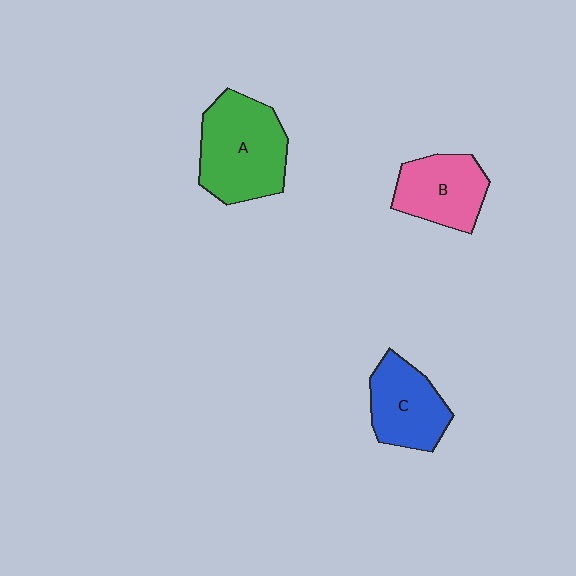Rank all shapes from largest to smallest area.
From largest to smallest: A (green), C (blue), B (pink).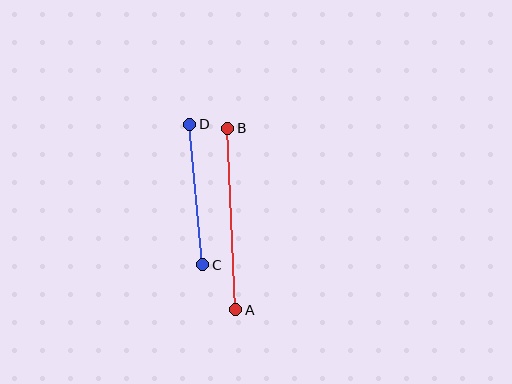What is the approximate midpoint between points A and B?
The midpoint is at approximately (232, 219) pixels.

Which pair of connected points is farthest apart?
Points A and B are farthest apart.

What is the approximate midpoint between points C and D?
The midpoint is at approximately (196, 195) pixels.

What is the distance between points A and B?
The distance is approximately 182 pixels.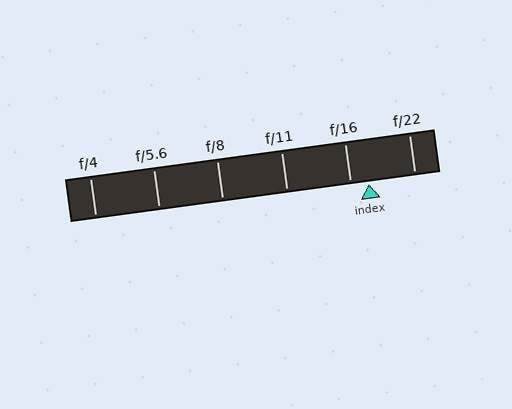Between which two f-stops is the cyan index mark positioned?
The index mark is between f/16 and f/22.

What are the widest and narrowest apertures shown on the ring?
The widest aperture shown is f/4 and the narrowest is f/22.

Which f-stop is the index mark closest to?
The index mark is closest to f/16.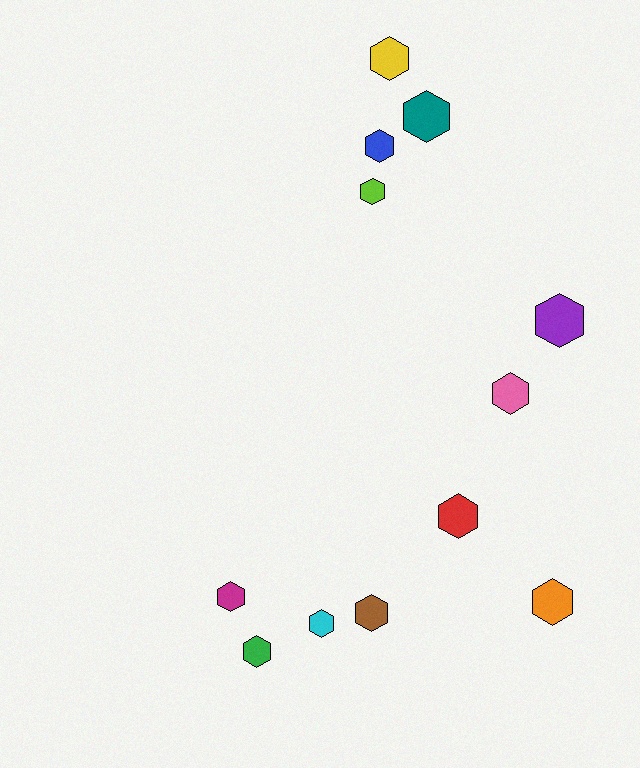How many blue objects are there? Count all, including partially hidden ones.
There is 1 blue object.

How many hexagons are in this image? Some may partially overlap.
There are 12 hexagons.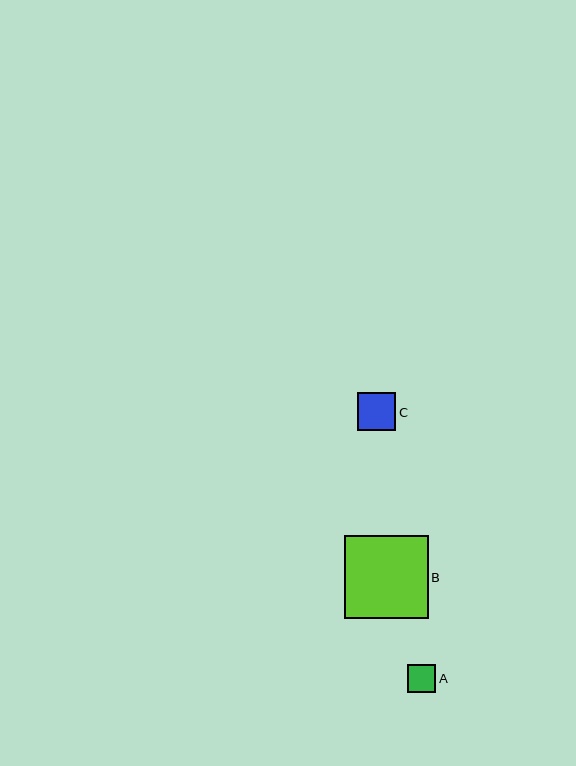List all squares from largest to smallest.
From largest to smallest: B, C, A.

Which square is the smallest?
Square A is the smallest with a size of approximately 28 pixels.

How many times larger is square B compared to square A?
Square B is approximately 3.0 times the size of square A.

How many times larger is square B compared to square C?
Square B is approximately 2.2 times the size of square C.